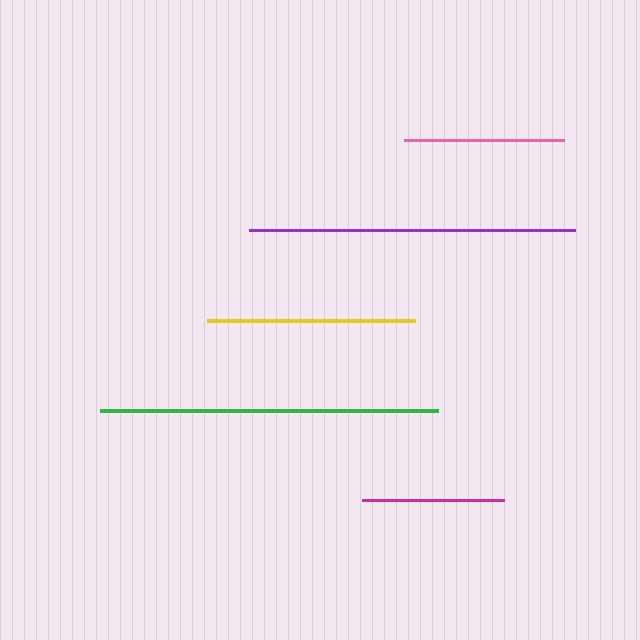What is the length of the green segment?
The green segment is approximately 338 pixels long.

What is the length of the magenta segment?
The magenta segment is approximately 142 pixels long.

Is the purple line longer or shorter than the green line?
The green line is longer than the purple line.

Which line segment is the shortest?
The magenta line is the shortest at approximately 142 pixels.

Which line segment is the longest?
The green line is the longest at approximately 338 pixels.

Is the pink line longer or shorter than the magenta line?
The pink line is longer than the magenta line.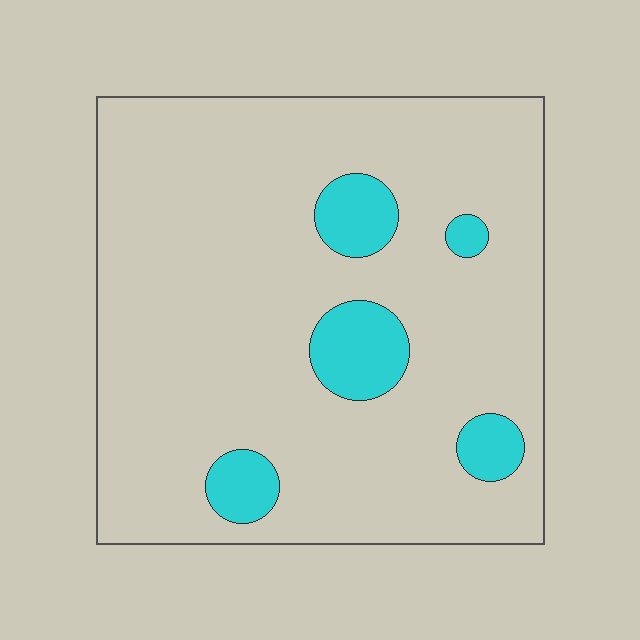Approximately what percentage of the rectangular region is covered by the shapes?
Approximately 10%.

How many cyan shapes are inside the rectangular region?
5.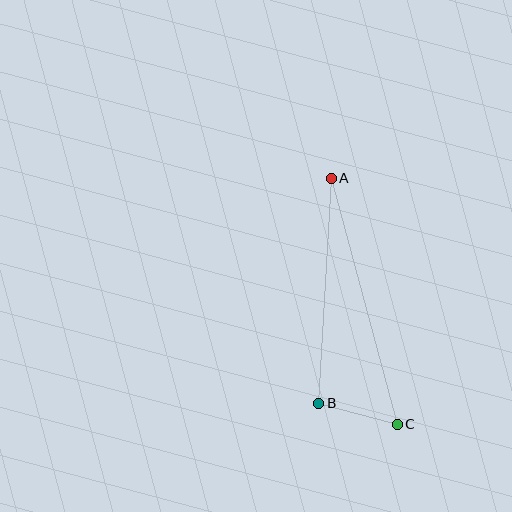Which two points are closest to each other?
Points B and C are closest to each other.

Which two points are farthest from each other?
Points A and C are farthest from each other.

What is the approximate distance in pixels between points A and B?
The distance between A and B is approximately 225 pixels.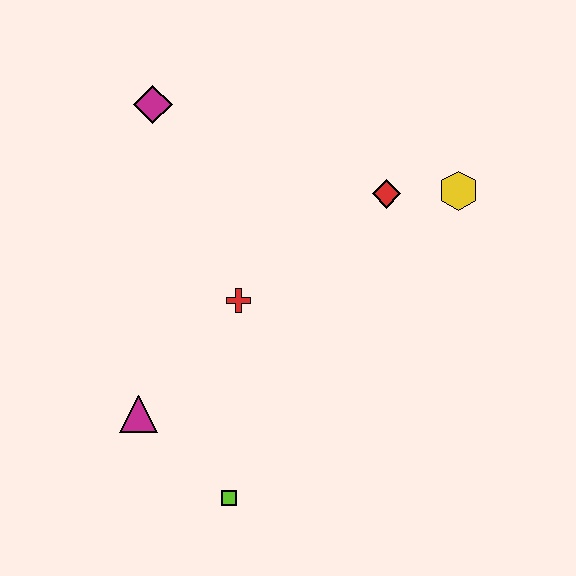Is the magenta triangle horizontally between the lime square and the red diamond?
No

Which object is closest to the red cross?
The magenta triangle is closest to the red cross.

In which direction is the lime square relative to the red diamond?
The lime square is below the red diamond.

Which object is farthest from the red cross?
The yellow hexagon is farthest from the red cross.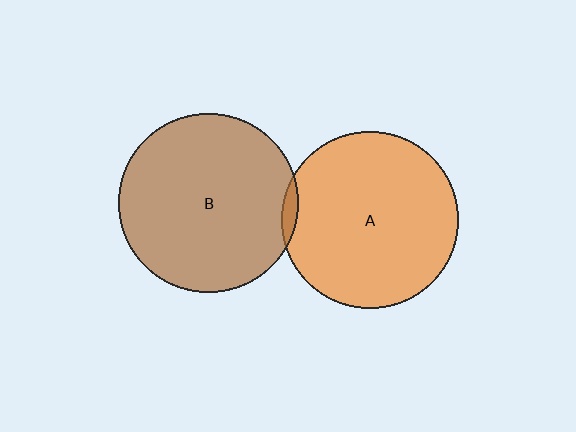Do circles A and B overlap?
Yes.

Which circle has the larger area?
Circle B (brown).